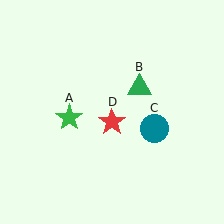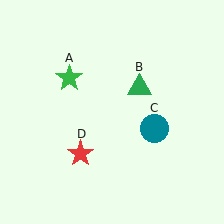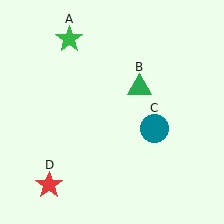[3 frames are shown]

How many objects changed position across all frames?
2 objects changed position: green star (object A), red star (object D).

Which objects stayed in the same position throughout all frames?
Green triangle (object B) and teal circle (object C) remained stationary.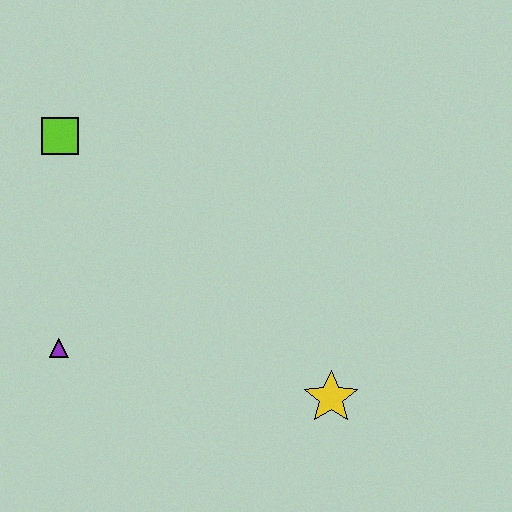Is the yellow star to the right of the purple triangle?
Yes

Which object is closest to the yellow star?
The purple triangle is closest to the yellow star.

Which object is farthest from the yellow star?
The lime square is farthest from the yellow star.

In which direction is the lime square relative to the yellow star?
The lime square is to the left of the yellow star.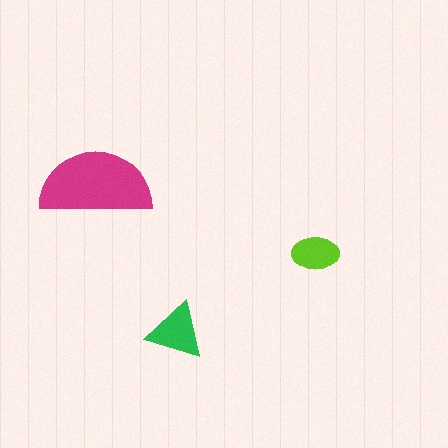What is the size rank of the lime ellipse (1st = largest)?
3rd.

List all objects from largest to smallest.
The magenta semicircle, the green triangle, the lime ellipse.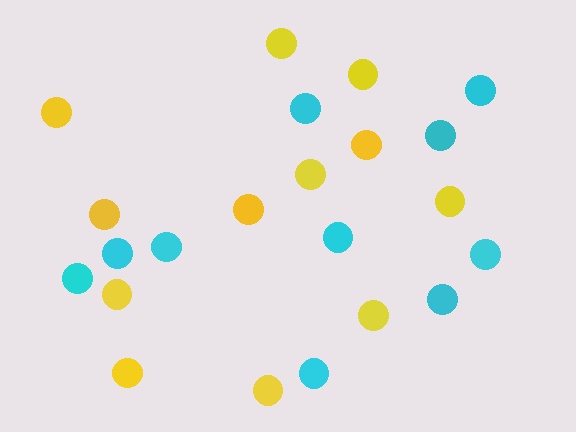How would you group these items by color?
There are 2 groups: one group of cyan circles (10) and one group of yellow circles (12).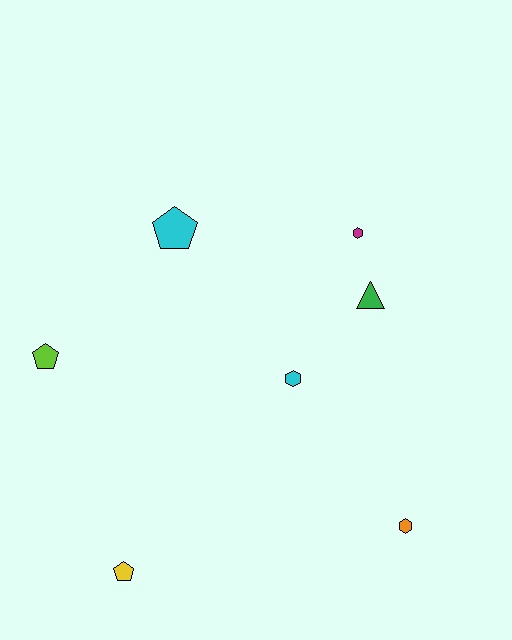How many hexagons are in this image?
There are 3 hexagons.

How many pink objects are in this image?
There are no pink objects.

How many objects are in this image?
There are 7 objects.